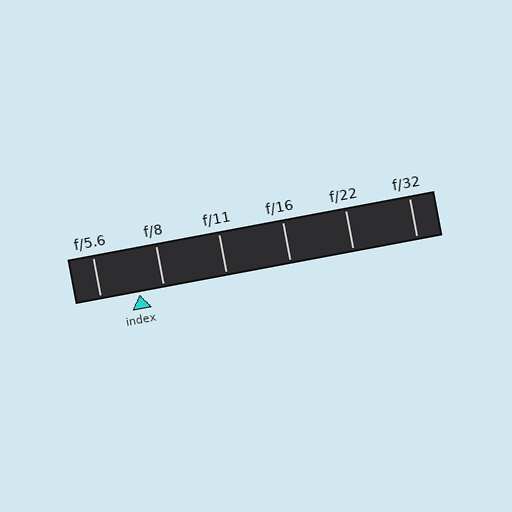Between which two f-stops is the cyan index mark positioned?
The index mark is between f/5.6 and f/8.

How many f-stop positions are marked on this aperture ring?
There are 6 f-stop positions marked.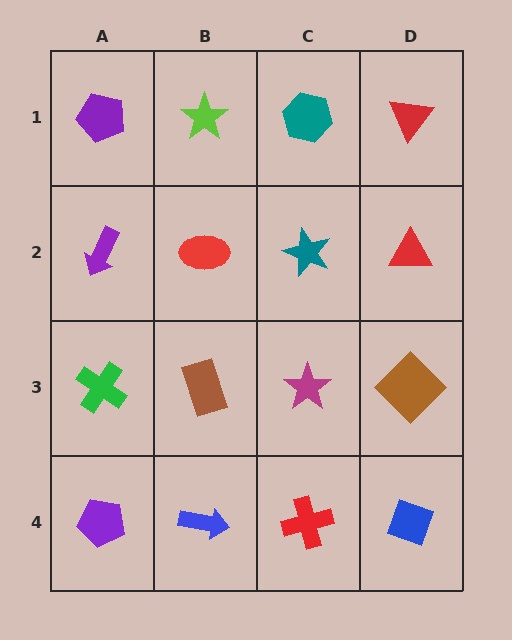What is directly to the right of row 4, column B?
A red cross.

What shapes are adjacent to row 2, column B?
A lime star (row 1, column B), a brown rectangle (row 3, column B), a purple arrow (row 2, column A), a teal star (row 2, column C).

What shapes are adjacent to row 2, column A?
A purple pentagon (row 1, column A), a green cross (row 3, column A), a red ellipse (row 2, column B).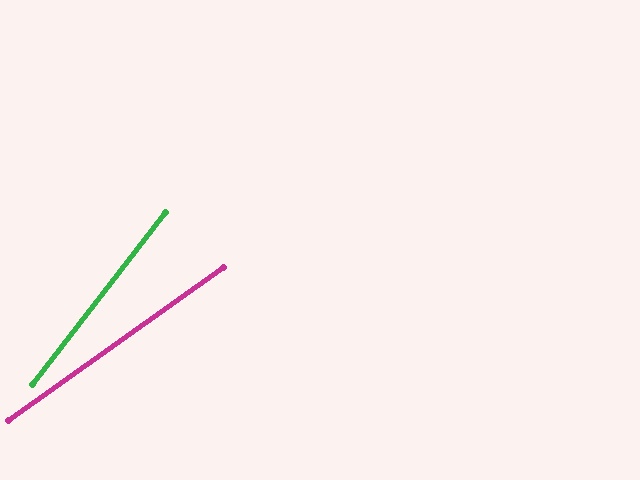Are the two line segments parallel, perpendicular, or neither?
Neither parallel nor perpendicular — they differ by about 17°.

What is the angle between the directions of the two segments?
Approximately 17 degrees.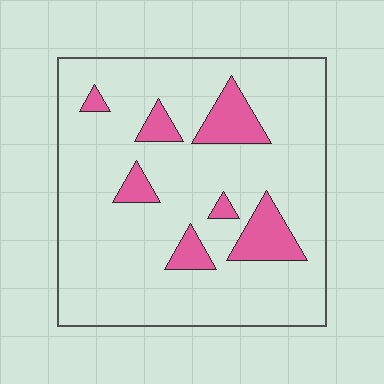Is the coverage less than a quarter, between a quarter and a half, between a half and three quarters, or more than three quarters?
Less than a quarter.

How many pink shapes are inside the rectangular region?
7.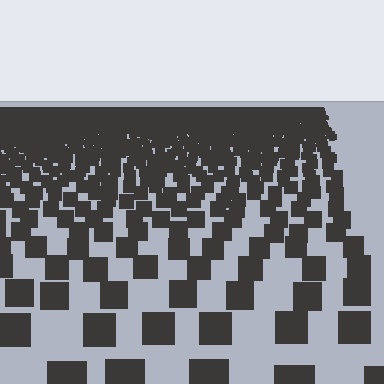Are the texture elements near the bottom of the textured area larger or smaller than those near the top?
Larger. Near the bottom, elements are closer to the viewer and appear at a bigger on-screen size.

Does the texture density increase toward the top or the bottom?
Density increases toward the top.